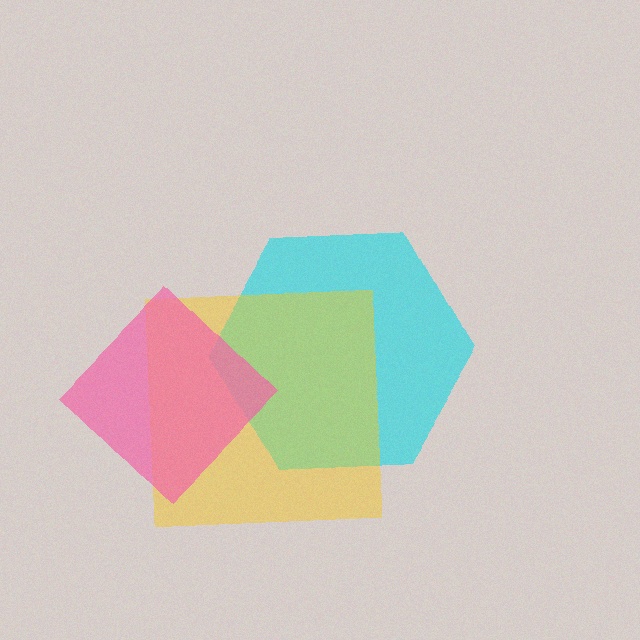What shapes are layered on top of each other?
The layered shapes are: a cyan hexagon, a yellow square, a pink diamond.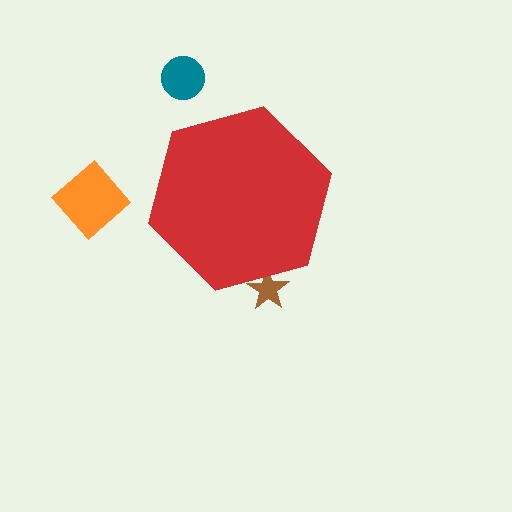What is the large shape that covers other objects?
A red hexagon.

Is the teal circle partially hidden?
No, the teal circle is fully visible.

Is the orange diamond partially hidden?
No, the orange diamond is fully visible.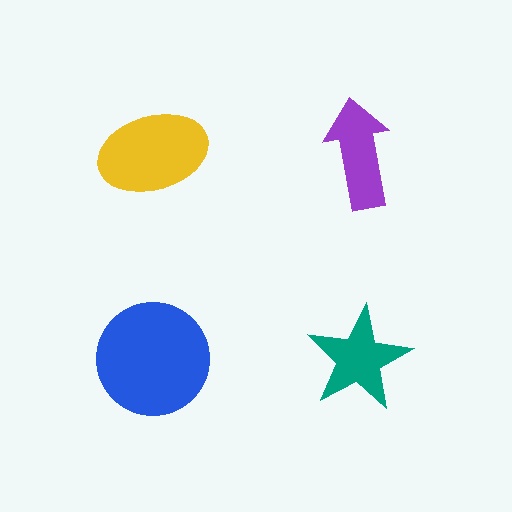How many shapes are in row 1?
2 shapes.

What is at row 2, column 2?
A teal star.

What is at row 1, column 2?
A purple arrow.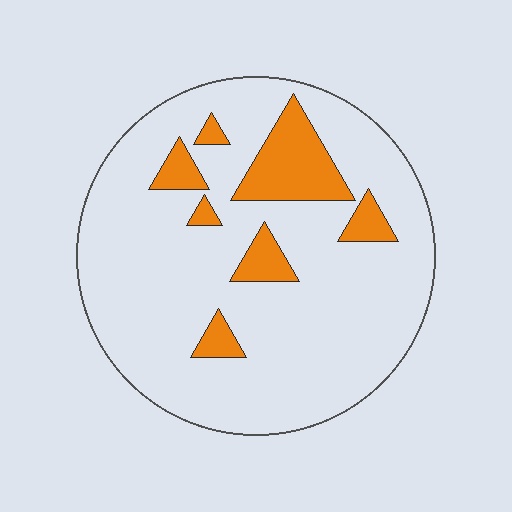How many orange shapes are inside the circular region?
7.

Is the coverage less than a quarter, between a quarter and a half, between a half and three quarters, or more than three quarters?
Less than a quarter.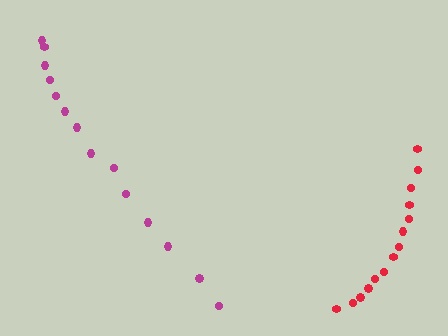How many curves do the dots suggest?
There are 2 distinct paths.